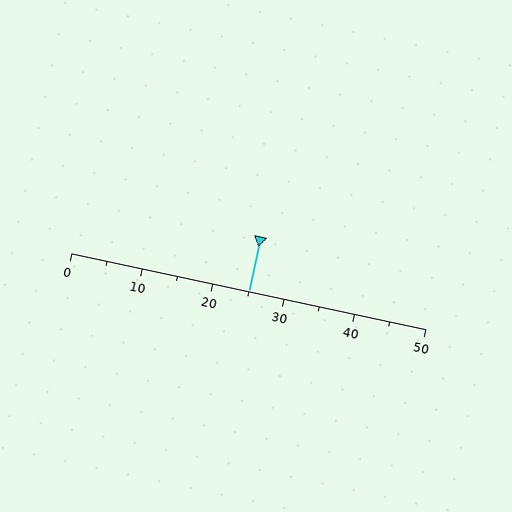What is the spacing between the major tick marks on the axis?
The major ticks are spaced 10 apart.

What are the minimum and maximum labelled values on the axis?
The axis runs from 0 to 50.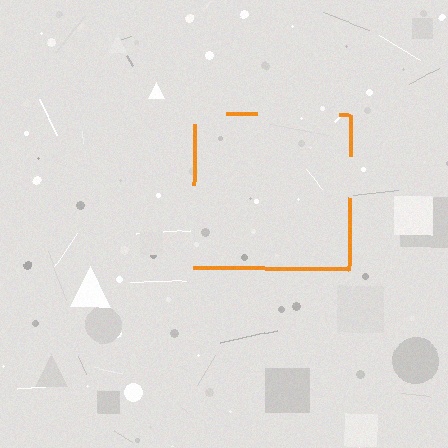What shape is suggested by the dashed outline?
The dashed outline suggests a square.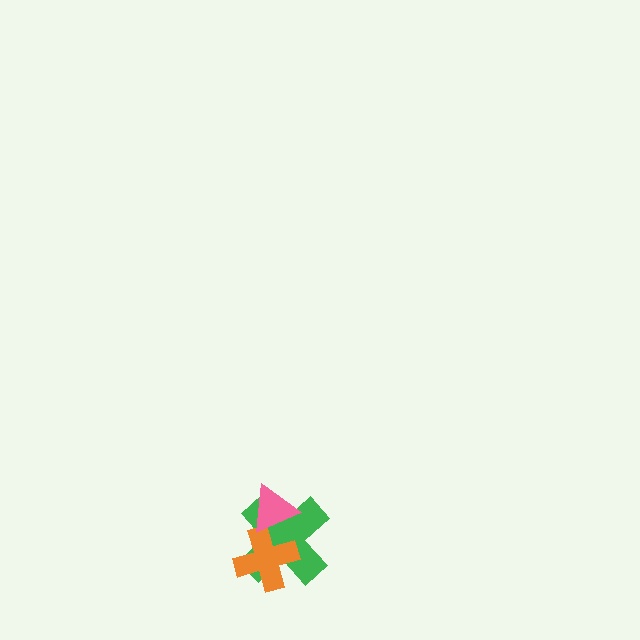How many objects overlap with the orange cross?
2 objects overlap with the orange cross.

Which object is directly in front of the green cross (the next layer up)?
The orange cross is directly in front of the green cross.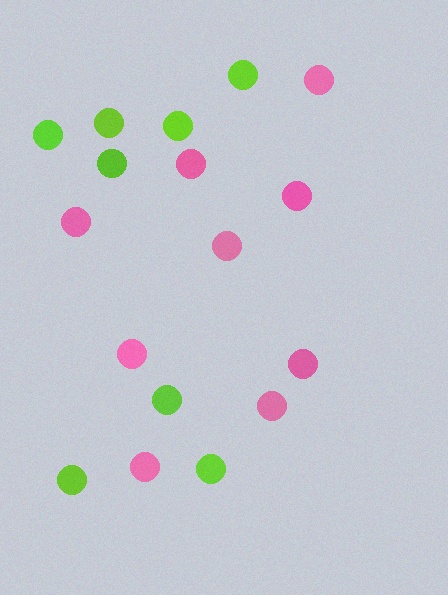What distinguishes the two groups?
There are 2 groups: one group of pink circles (9) and one group of lime circles (8).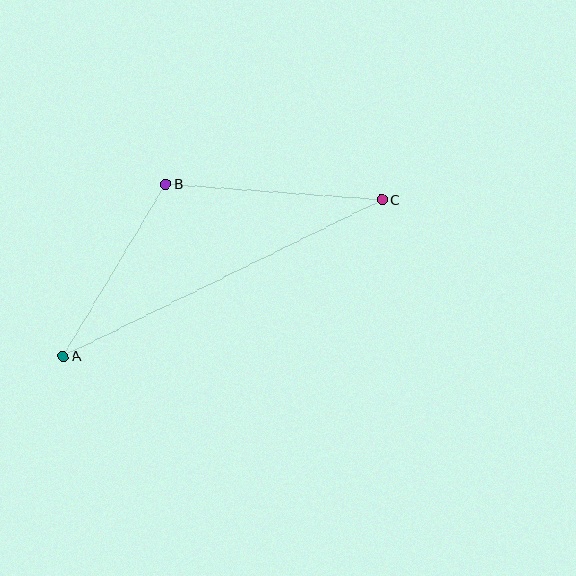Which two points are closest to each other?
Points A and B are closest to each other.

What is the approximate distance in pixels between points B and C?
The distance between B and C is approximately 217 pixels.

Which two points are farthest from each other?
Points A and C are farthest from each other.